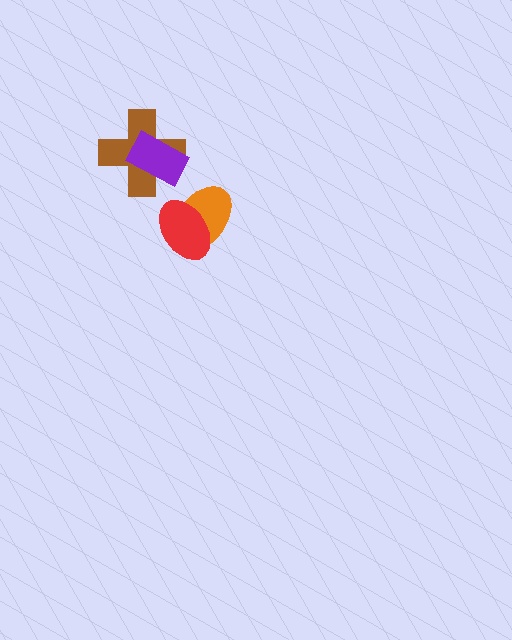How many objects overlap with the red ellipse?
1 object overlaps with the red ellipse.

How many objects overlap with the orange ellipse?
1 object overlaps with the orange ellipse.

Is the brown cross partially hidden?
Yes, it is partially covered by another shape.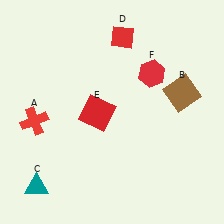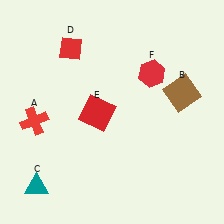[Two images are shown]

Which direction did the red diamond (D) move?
The red diamond (D) moved left.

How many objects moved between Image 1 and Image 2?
1 object moved between the two images.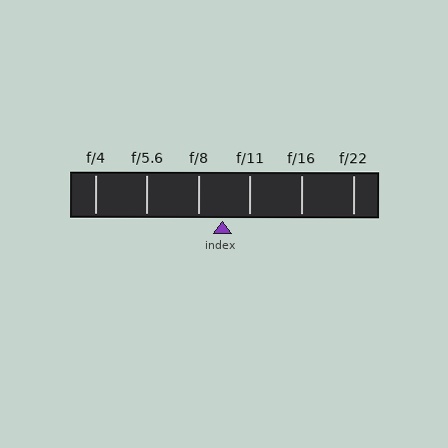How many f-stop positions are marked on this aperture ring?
There are 6 f-stop positions marked.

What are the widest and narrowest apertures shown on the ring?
The widest aperture shown is f/4 and the narrowest is f/22.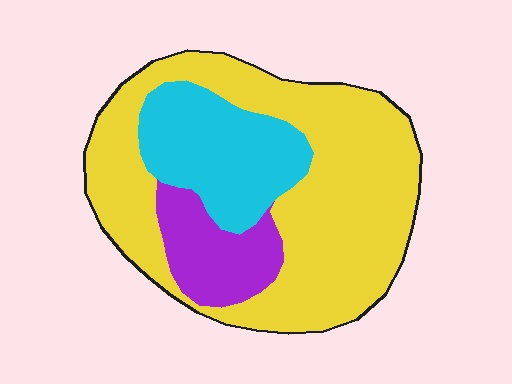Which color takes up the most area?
Yellow, at roughly 65%.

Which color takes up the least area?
Purple, at roughly 15%.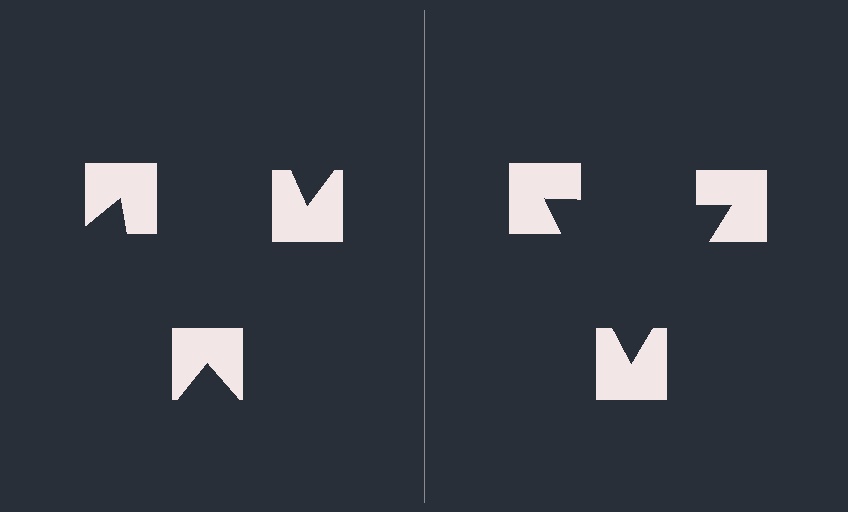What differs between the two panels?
The notched squares are positioned identically on both sides; only the wedge orientations differ. On the right they align to a triangle; on the left they are misaligned.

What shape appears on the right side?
An illusory triangle.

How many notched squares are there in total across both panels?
6 — 3 on each side.